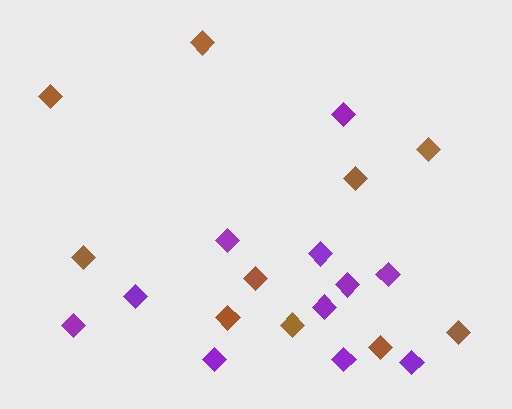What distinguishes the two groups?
There are 2 groups: one group of brown diamonds (10) and one group of purple diamonds (11).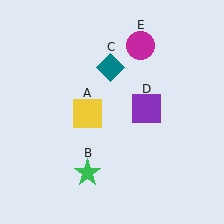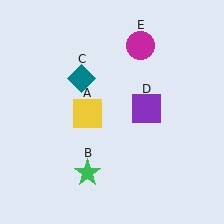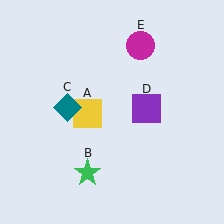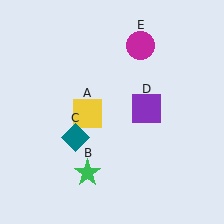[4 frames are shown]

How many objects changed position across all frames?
1 object changed position: teal diamond (object C).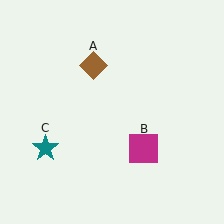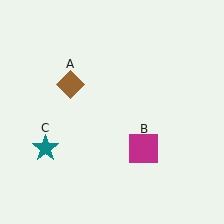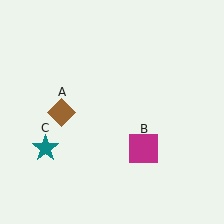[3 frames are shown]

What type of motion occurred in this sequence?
The brown diamond (object A) rotated counterclockwise around the center of the scene.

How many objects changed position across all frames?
1 object changed position: brown diamond (object A).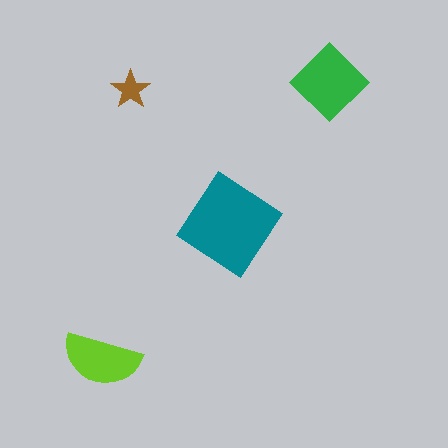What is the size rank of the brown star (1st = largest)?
4th.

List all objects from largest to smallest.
The teal diamond, the green diamond, the lime semicircle, the brown star.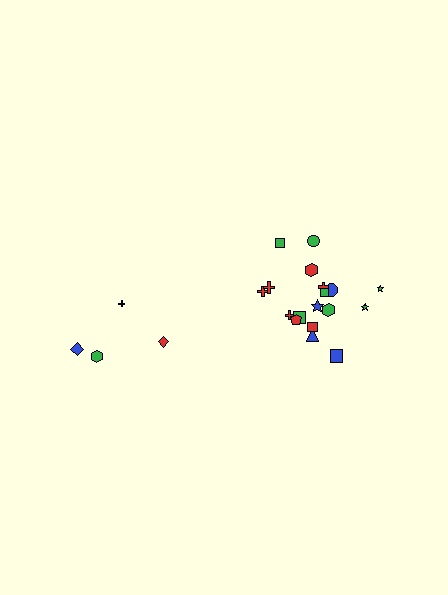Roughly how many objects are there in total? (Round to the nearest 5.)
Roughly 20 objects in total.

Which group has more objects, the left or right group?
The right group.